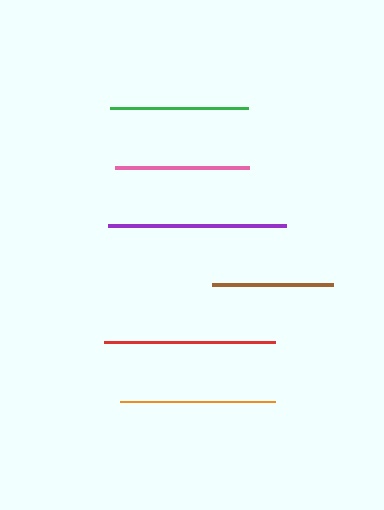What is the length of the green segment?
The green segment is approximately 138 pixels long.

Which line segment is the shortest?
The brown line is the shortest at approximately 121 pixels.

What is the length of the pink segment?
The pink segment is approximately 134 pixels long.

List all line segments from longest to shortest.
From longest to shortest: purple, red, orange, green, pink, brown.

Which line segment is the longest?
The purple line is the longest at approximately 178 pixels.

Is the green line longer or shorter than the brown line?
The green line is longer than the brown line.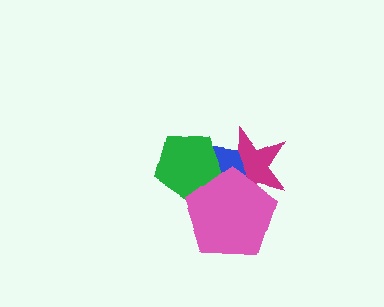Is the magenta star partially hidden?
Yes, it is partially covered by another shape.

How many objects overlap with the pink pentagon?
3 objects overlap with the pink pentagon.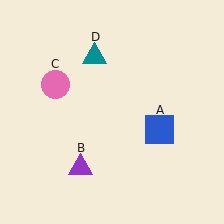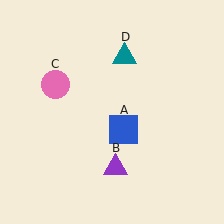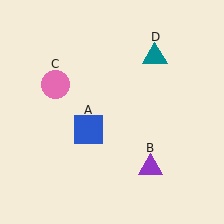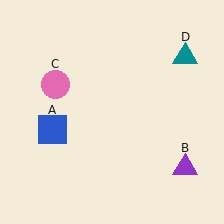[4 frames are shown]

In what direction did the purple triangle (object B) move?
The purple triangle (object B) moved right.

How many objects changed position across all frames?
3 objects changed position: blue square (object A), purple triangle (object B), teal triangle (object D).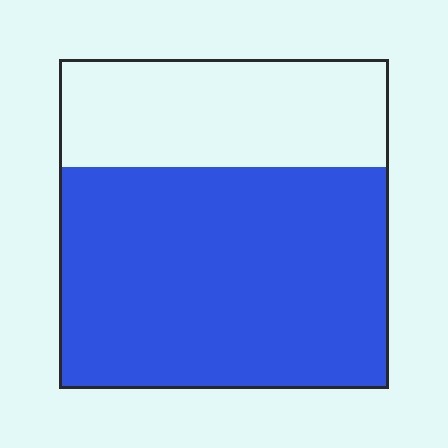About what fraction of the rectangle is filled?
About two thirds (2/3).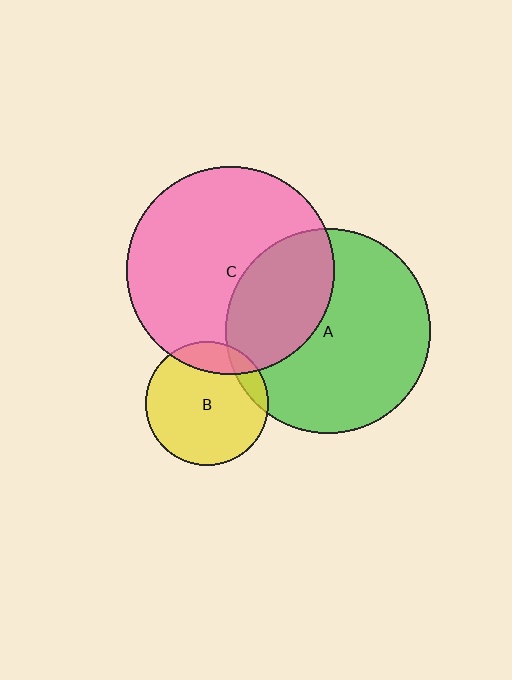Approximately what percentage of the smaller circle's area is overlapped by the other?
Approximately 15%.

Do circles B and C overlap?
Yes.